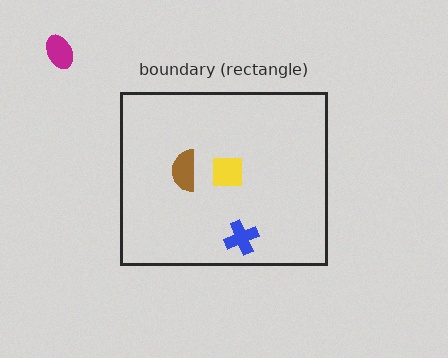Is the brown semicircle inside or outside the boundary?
Inside.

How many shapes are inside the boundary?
3 inside, 1 outside.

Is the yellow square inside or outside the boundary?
Inside.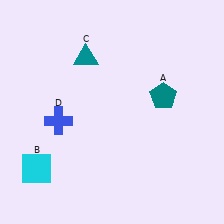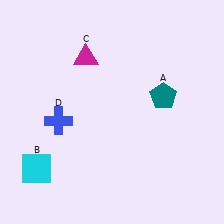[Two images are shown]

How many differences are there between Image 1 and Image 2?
There is 1 difference between the two images.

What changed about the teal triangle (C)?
In Image 1, C is teal. In Image 2, it changed to magenta.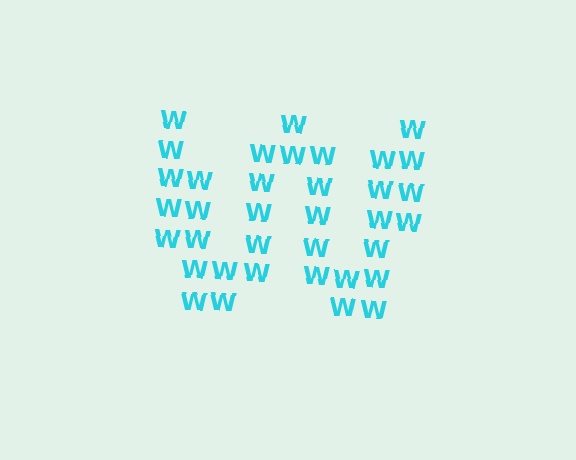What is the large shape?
The large shape is the letter W.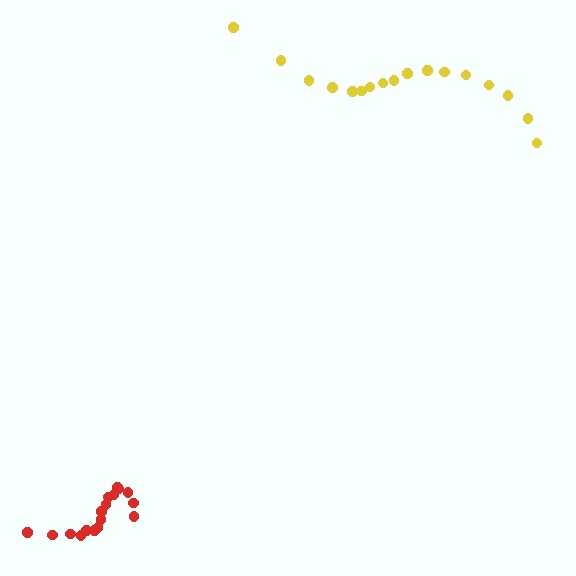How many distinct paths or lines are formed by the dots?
There are 2 distinct paths.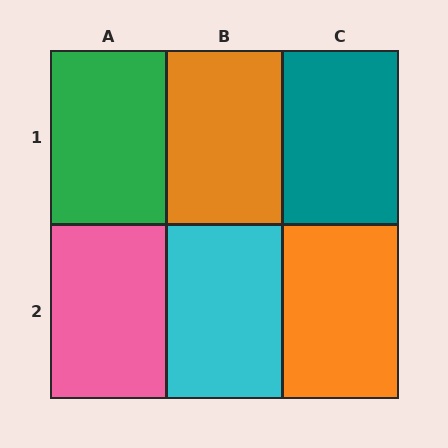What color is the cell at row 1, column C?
Teal.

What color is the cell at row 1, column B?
Orange.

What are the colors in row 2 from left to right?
Pink, cyan, orange.